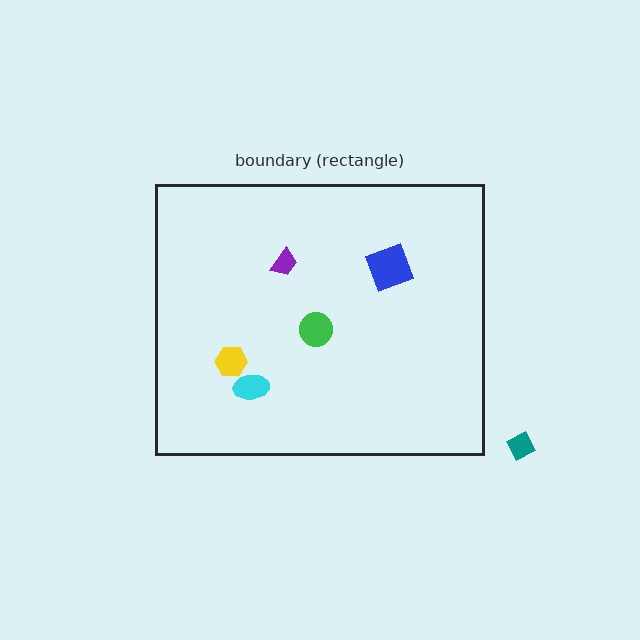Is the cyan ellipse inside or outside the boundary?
Inside.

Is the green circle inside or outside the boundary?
Inside.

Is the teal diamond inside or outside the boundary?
Outside.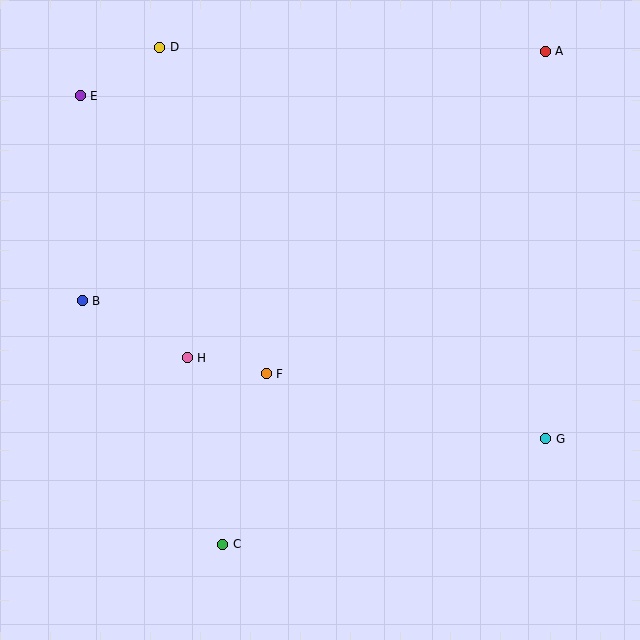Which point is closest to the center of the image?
Point F at (266, 374) is closest to the center.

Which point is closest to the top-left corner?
Point E is closest to the top-left corner.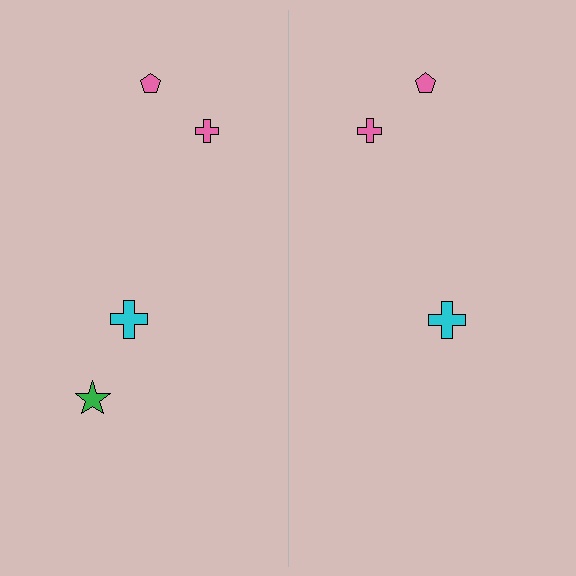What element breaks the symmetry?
A green star is missing from the right side.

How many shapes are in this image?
There are 7 shapes in this image.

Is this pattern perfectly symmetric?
No, the pattern is not perfectly symmetric. A green star is missing from the right side.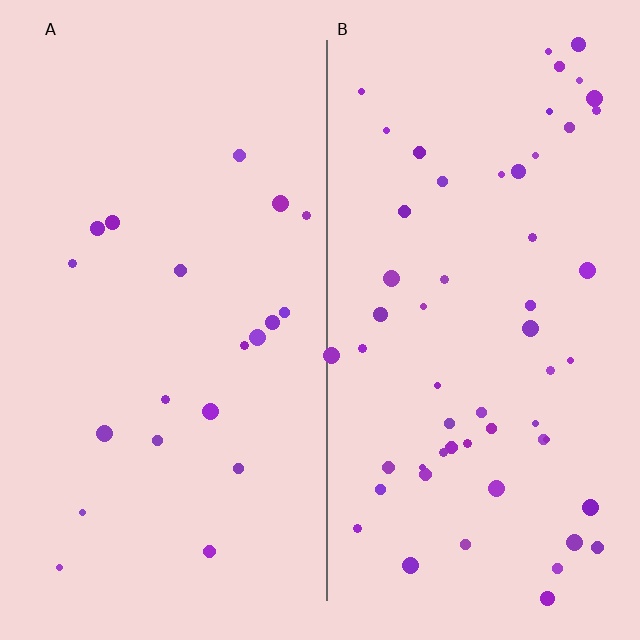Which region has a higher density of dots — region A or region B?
B (the right).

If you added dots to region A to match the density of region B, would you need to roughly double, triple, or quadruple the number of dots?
Approximately triple.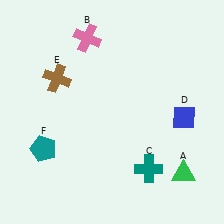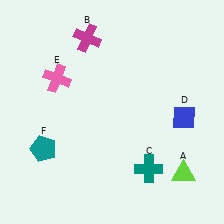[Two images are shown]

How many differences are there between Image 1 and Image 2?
There are 3 differences between the two images.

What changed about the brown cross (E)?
In Image 1, E is brown. In Image 2, it changed to pink.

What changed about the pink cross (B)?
In Image 1, B is pink. In Image 2, it changed to magenta.